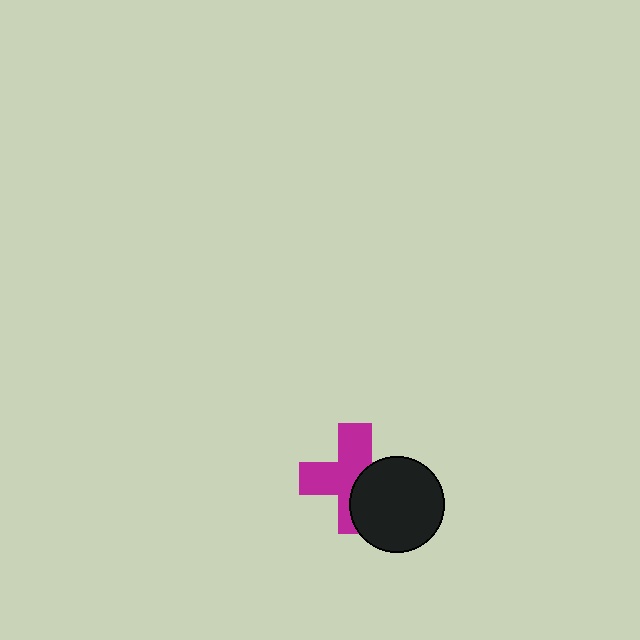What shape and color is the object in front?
The object in front is a black circle.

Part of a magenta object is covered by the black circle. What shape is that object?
It is a cross.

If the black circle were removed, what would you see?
You would see the complete magenta cross.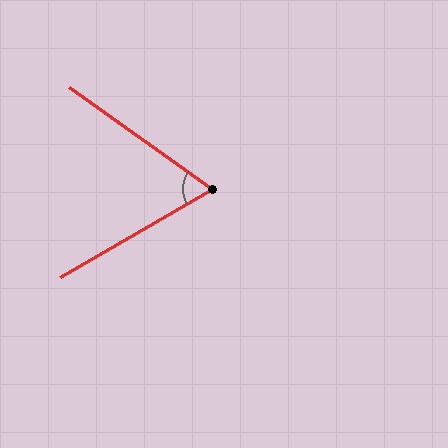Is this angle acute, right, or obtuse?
It is acute.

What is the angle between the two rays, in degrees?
Approximately 65 degrees.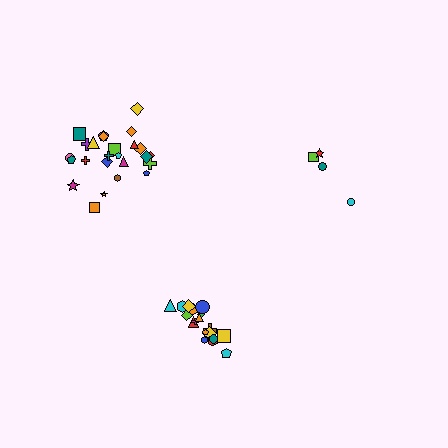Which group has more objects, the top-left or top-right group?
The top-left group.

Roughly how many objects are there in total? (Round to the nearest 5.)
Roughly 45 objects in total.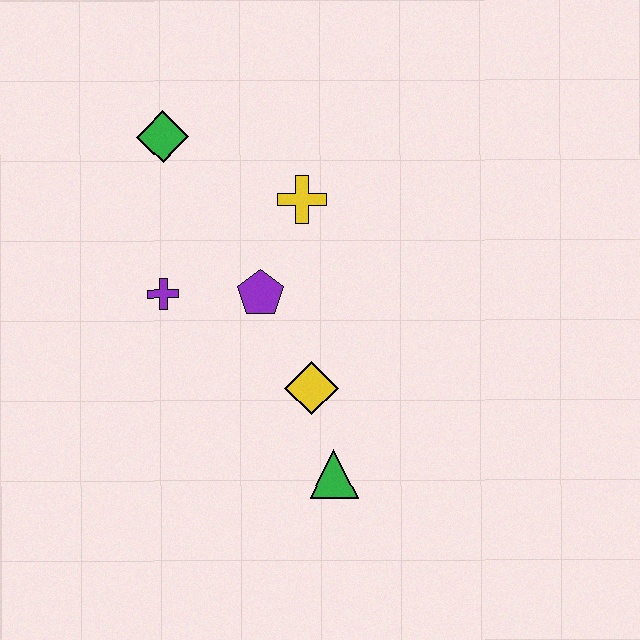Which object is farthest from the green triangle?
The green diamond is farthest from the green triangle.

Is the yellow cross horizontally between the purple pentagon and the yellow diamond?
Yes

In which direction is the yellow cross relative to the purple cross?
The yellow cross is to the right of the purple cross.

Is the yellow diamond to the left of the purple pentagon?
No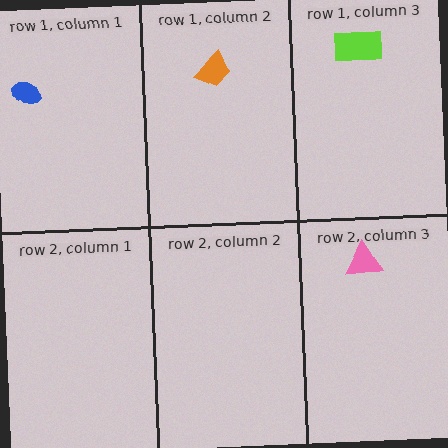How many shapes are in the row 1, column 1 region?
1.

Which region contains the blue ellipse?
The row 1, column 1 region.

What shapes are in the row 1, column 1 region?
The blue ellipse.